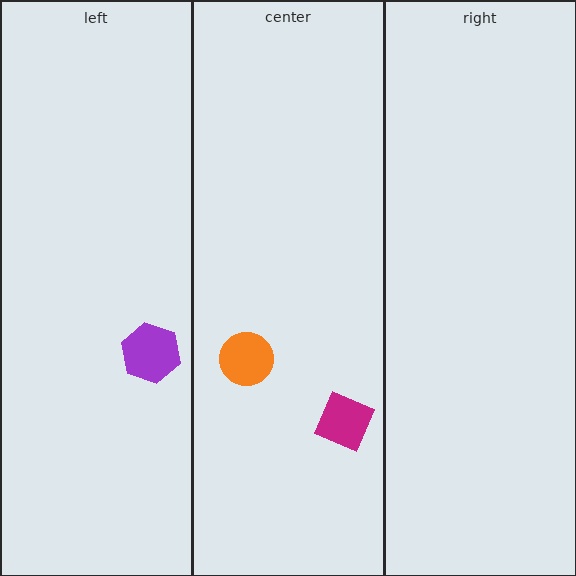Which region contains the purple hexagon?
The left region.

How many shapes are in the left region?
1.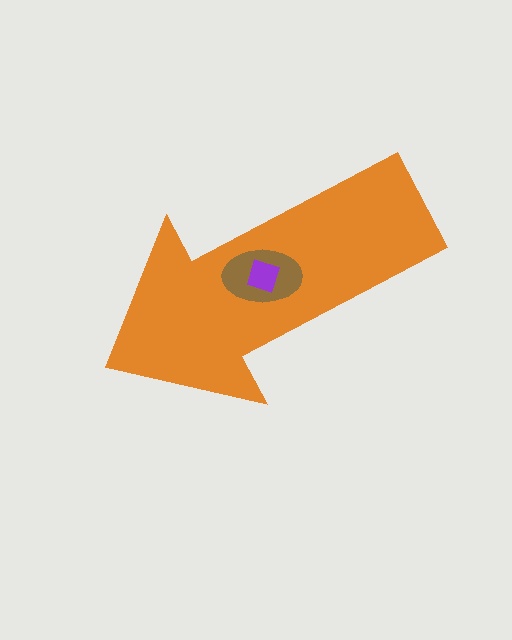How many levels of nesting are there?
3.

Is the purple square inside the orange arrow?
Yes.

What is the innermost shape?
The purple square.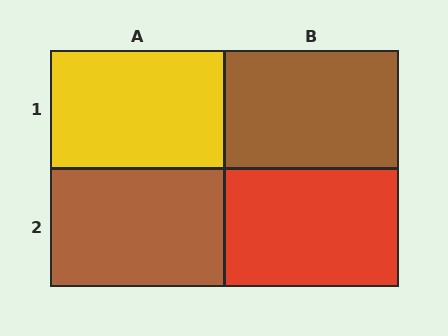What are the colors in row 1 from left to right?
Yellow, brown.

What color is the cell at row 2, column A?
Brown.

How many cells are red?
1 cell is red.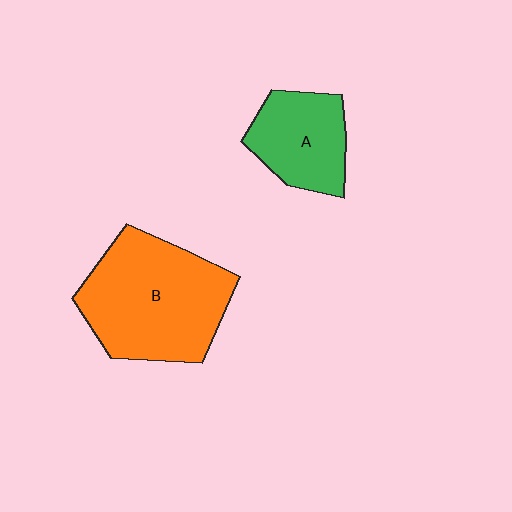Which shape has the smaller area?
Shape A (green).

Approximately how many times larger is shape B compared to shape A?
Approximately 1.8 times.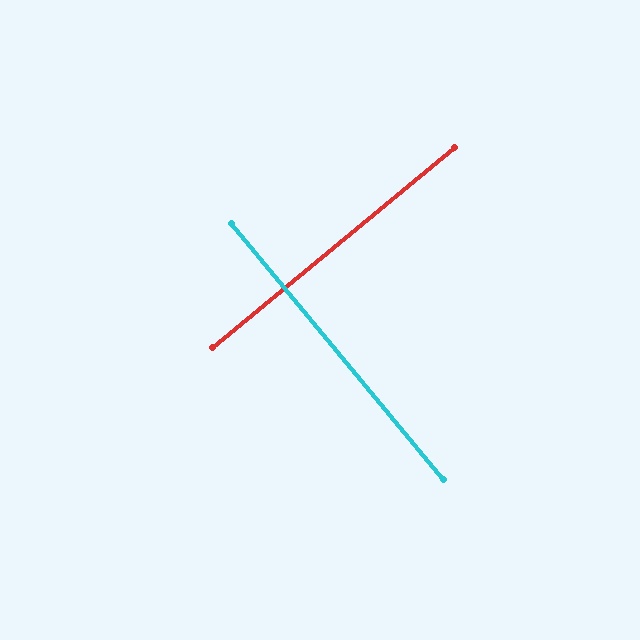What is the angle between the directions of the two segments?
Approximately 90 degrees.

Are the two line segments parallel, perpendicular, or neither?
Perpendicular — they meet at approximately 90°.